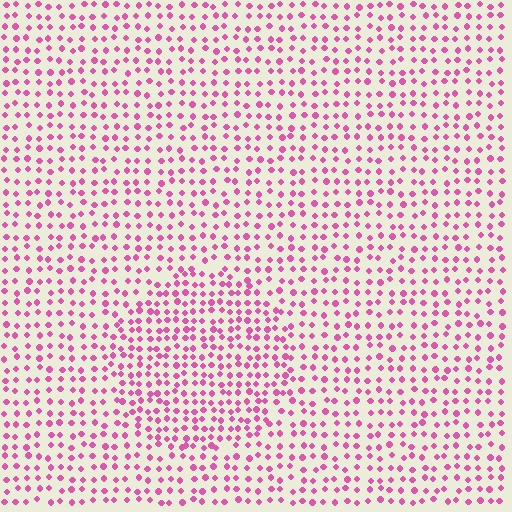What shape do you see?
I see a circle.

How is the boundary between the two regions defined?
The boundary is defined by a change in element density (approximately 1.5x ratio). All elements are the same color, size, and shape.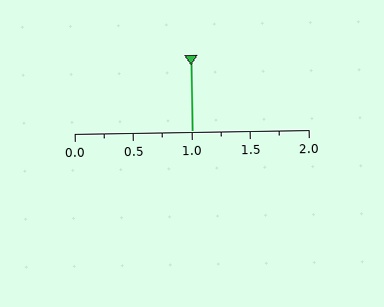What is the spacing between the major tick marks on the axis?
The major ticks are spaced 0.5 apart.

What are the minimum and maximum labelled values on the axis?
The axis runs from 0.0 to 2.0.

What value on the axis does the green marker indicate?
The marker indicates approximately 1.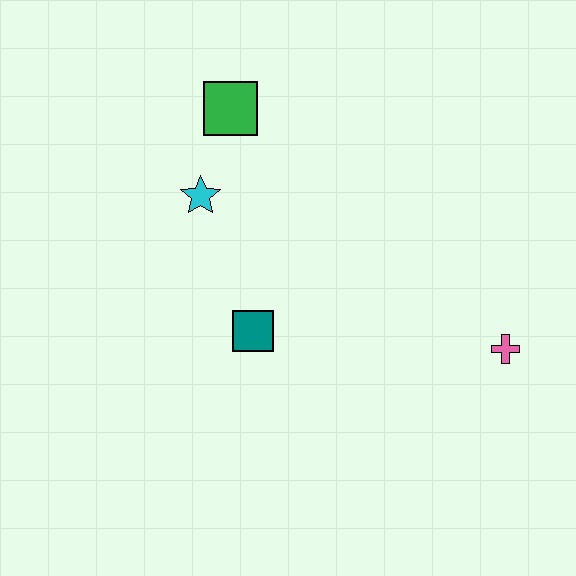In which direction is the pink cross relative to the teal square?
The pink cross is to the right of the teal square.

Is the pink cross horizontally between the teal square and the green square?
No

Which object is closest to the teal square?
The cyan star is closest to the teal square.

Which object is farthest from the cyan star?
The pink cross is farthest from the cyan star.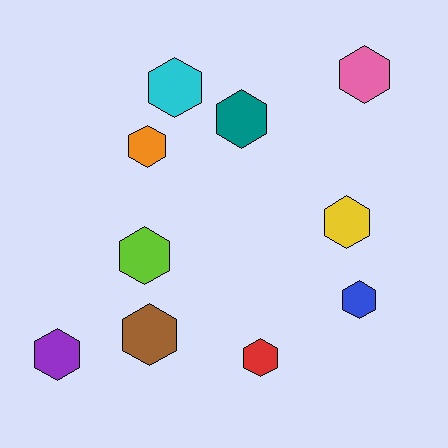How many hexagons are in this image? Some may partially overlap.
There are 10 hexagons.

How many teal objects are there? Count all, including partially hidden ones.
There is 1 teal object.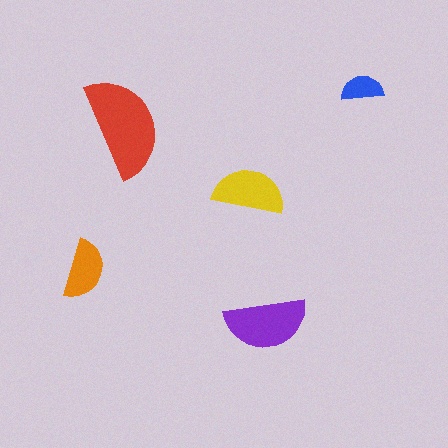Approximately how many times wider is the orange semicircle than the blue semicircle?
About 1.5 times wider.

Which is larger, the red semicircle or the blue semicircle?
The red one.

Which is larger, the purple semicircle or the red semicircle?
The red one.